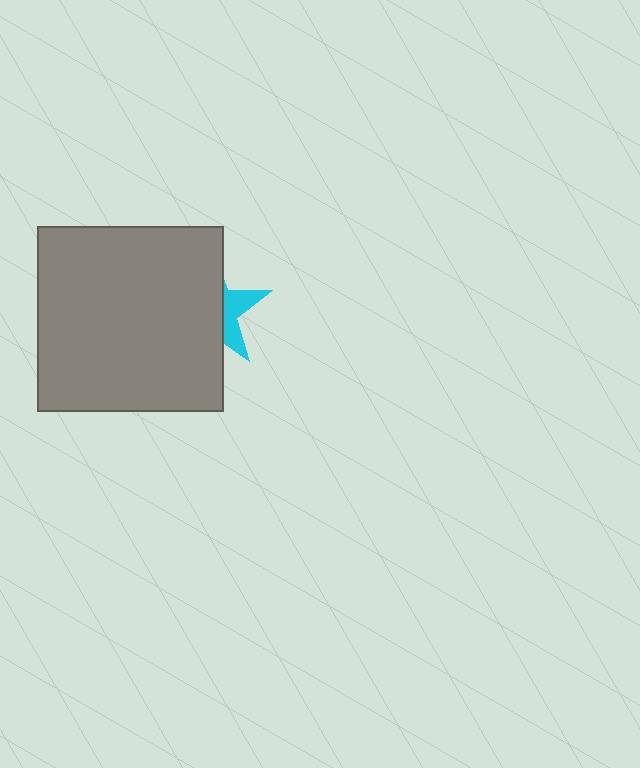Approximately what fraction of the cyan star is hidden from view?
Roughly 68% of the cyan star is hidden behind the gray square.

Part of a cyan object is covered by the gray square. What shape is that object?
It is a star.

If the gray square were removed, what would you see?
You would see the complete cyan star.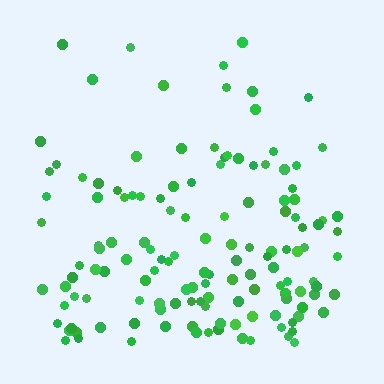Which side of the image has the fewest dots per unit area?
The top.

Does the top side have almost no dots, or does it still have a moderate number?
Still a moderate number, just noticeably fewer than the bottom.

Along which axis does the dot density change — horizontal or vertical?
Vertical.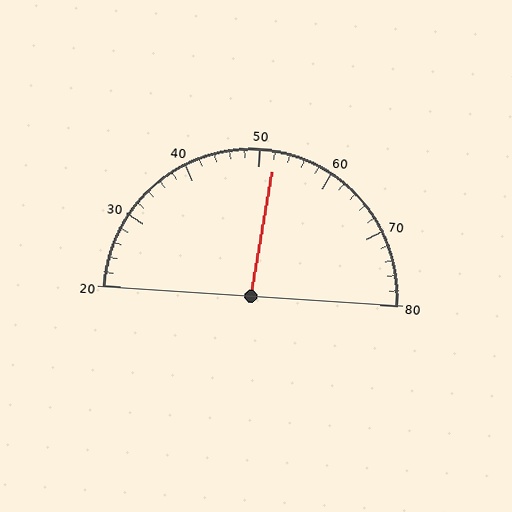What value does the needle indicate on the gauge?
The needle indicates approximately 52.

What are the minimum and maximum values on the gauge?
The gauge ranges from 20 to 80.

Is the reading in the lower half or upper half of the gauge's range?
The reading is in the upper half of the range (20 to 80).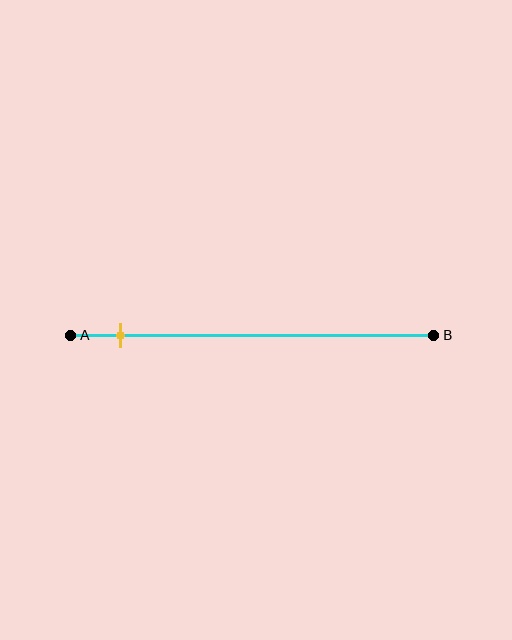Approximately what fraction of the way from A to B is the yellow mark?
The yellow mark is approximately 15% of the way from A to B.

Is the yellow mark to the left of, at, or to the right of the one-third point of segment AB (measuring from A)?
The yellow mark is to the left of the one-third point of segment AB.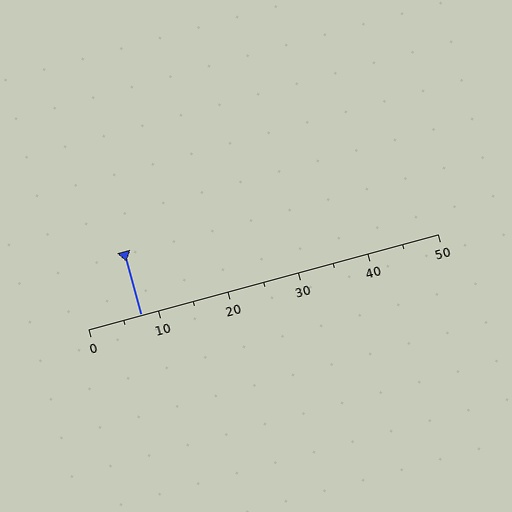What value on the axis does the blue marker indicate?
The marker indicates approximately 7.5.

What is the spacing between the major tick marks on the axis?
The major ticks are spaced 10 apart.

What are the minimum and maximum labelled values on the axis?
The axis runs from 0 to 50.